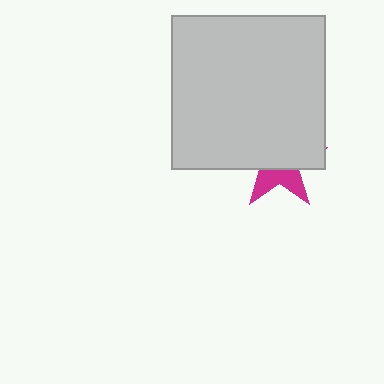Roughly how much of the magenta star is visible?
A small part of it is visible (roughly 37%).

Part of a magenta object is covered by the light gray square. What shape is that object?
It is a star.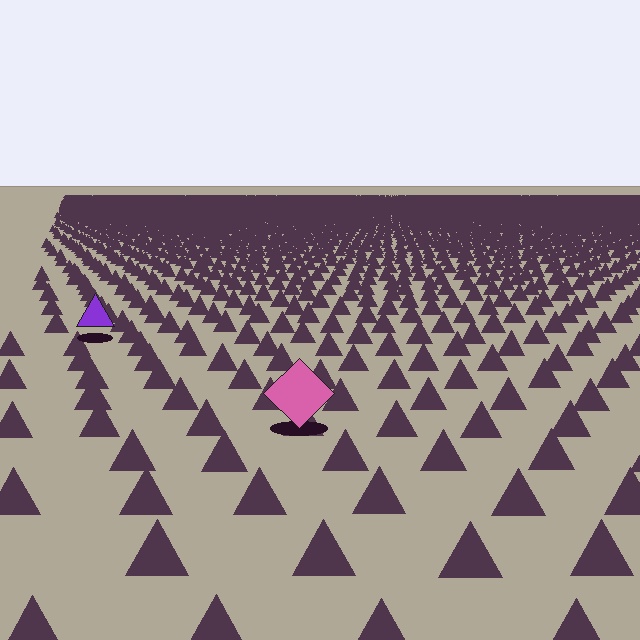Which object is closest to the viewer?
The pink diamond is closest. The texture marks near it are larger and more spread out.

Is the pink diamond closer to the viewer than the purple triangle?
Yes. The pink diamond is closer — you can tell from the texture gradient: the ground texture is coarser near it.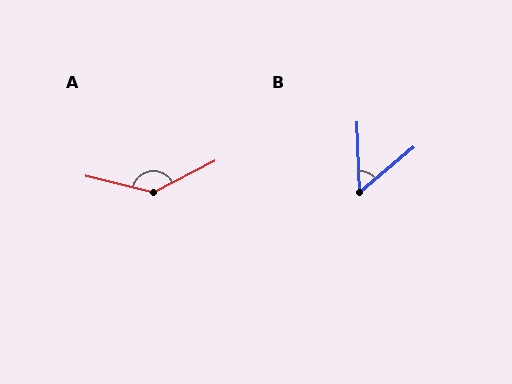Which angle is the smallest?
B, at approximately 52 degrees.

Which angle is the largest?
A, at approximately 139 degrees.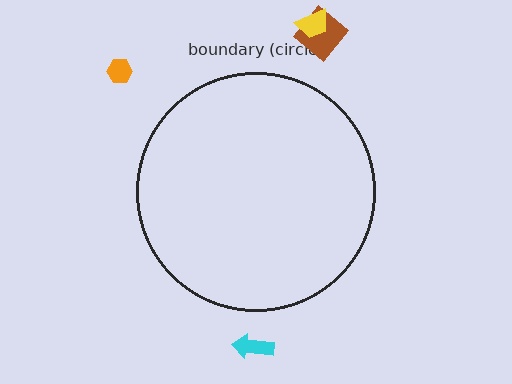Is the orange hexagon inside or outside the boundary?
Outside.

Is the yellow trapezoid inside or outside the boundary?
Outside.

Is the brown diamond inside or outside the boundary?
Outside.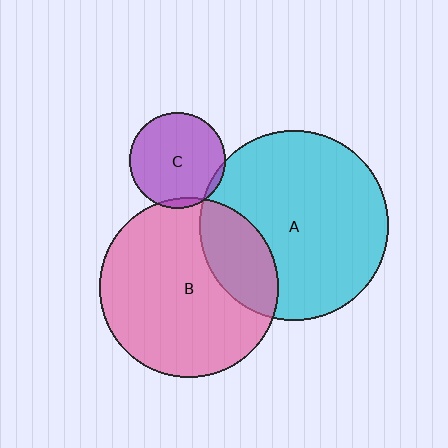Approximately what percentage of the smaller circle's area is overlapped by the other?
Approximately 25%.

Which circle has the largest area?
Circle A (cyan).